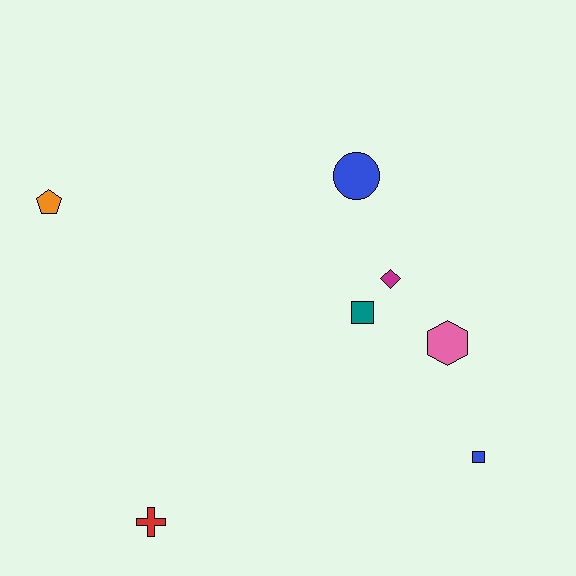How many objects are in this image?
There are 7 objects.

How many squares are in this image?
There are 2 squares.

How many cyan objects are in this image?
There are no cyan objects.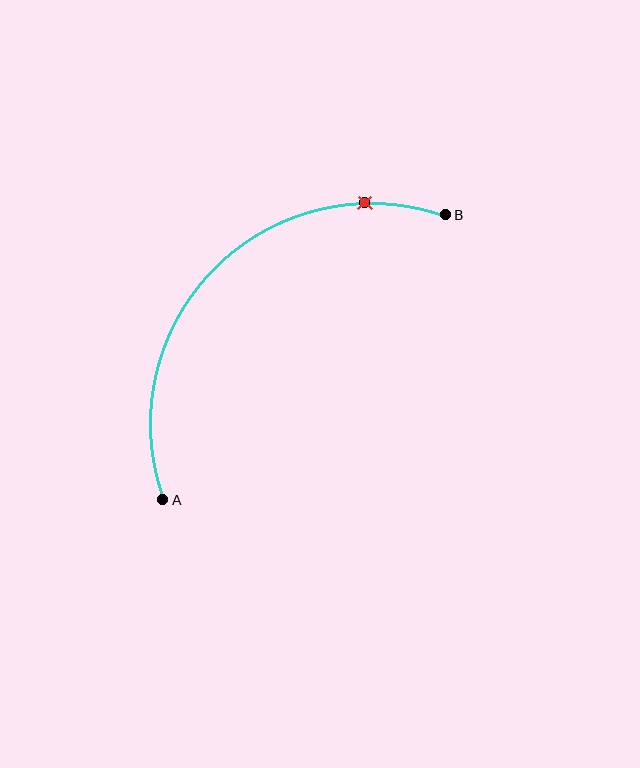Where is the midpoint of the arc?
The arc midpoint is the point on the curve farthest from the straight line joining A and B. It sits above and to the left of that line.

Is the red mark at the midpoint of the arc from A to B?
No. The red mark lies on the arc but is closer to endpoint B. The arc midpoint would be at the point on the curve equidistant along the arc from both A and B.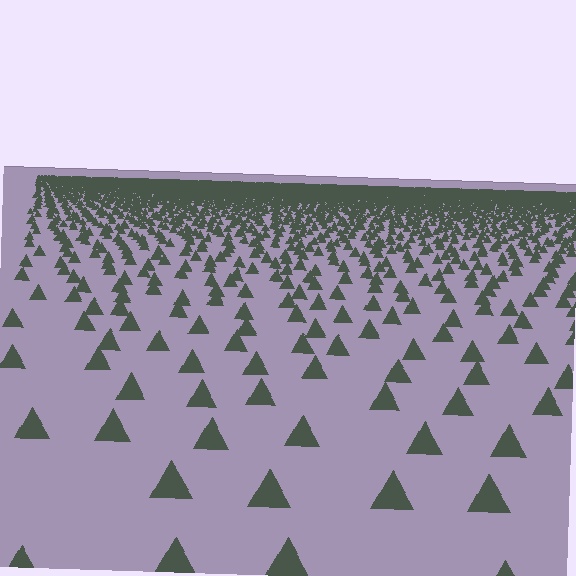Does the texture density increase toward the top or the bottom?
Density increases toward the top.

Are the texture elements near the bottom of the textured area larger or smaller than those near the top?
Larger. Near the bottom, elements are closer to the viewer and appear at a bigger on-screen size.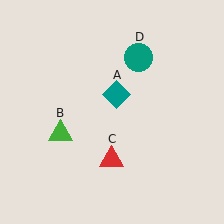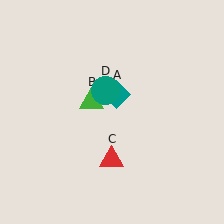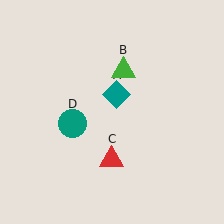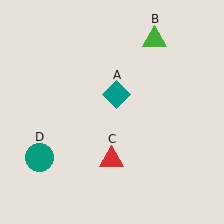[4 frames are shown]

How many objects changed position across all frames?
2 objects changed position: green triangle (object B), teal circle (object D).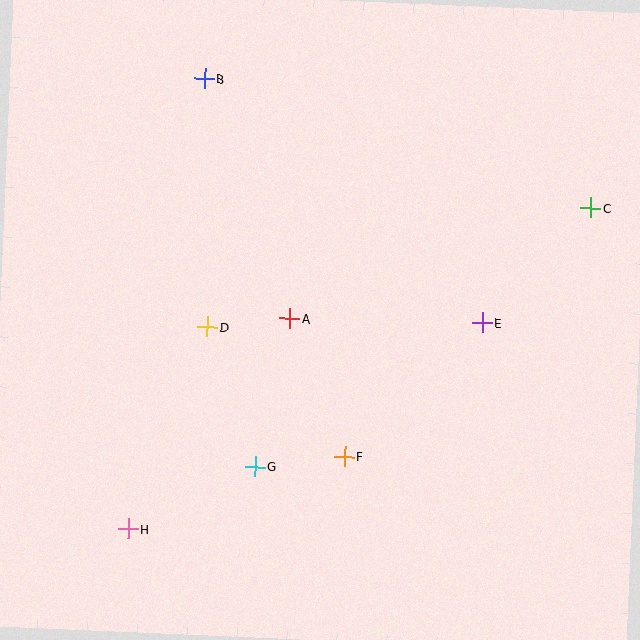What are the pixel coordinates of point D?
Point D is at (208, 327).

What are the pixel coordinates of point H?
Point H is at (128, 529).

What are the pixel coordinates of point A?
Point A is at (290, 318).